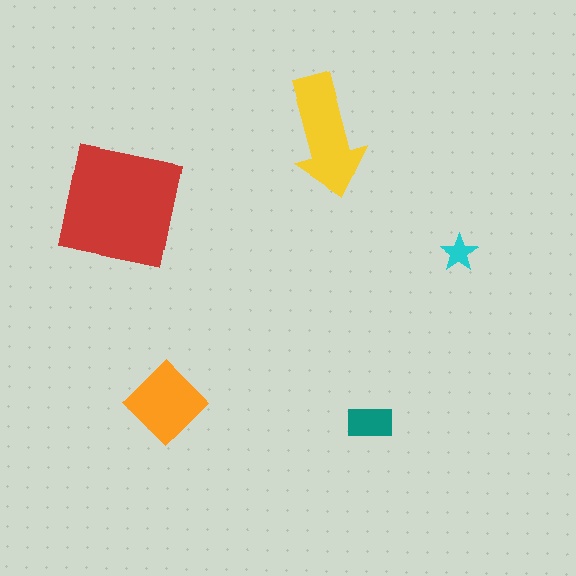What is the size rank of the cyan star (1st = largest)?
5th.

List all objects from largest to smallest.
The red square, the yellow arrow, the orange diamond, the teal rectangle, the cyan star.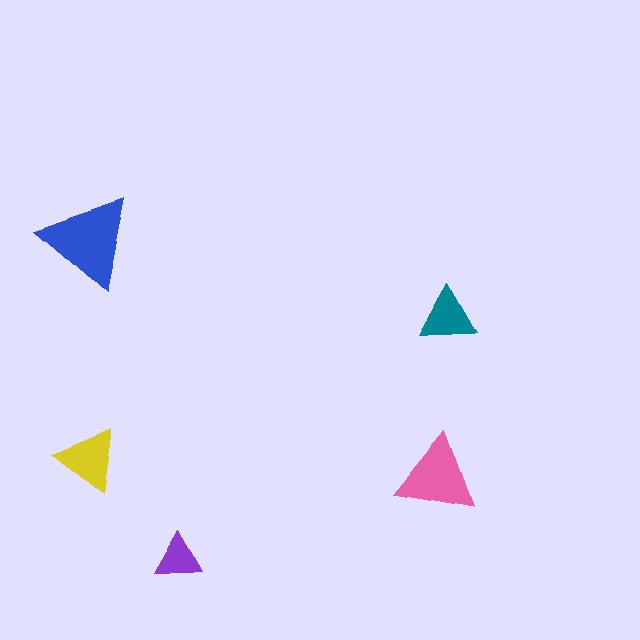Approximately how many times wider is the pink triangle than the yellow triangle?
About 1.5 times wider.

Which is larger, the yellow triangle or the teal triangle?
The yellow one.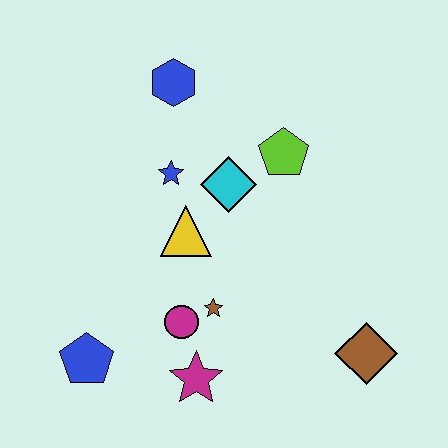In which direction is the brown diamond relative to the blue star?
The brown diamond is to the right of the blue star.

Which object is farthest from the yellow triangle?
The brown diamond is farthest from the yellow triangle.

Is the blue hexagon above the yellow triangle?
Yes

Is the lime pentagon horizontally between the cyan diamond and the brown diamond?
Yes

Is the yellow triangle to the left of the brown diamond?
Yes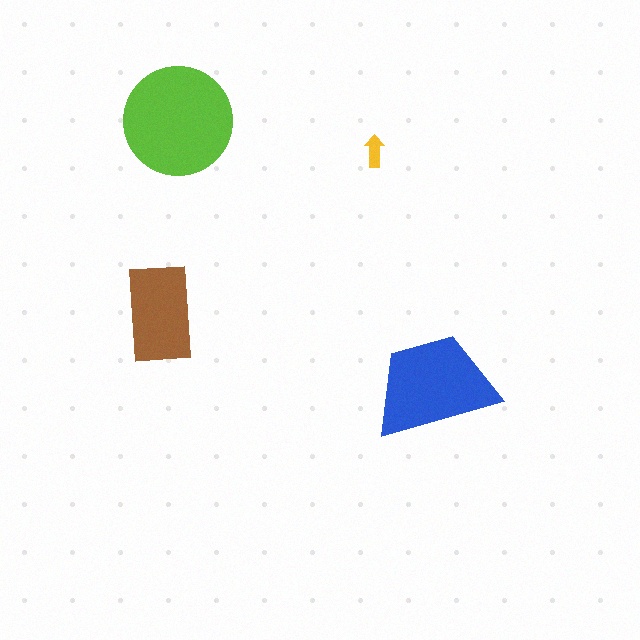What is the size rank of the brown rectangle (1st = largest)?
3rd.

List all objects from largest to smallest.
The lime circle, the blue trapezoid, the brown rectangle, the yellow arrow.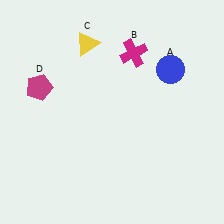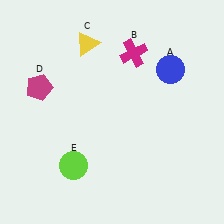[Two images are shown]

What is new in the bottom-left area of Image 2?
A lime circle (E) was added in the bottom-left area of Image 2.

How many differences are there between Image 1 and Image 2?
There is 1 difference between the two images.